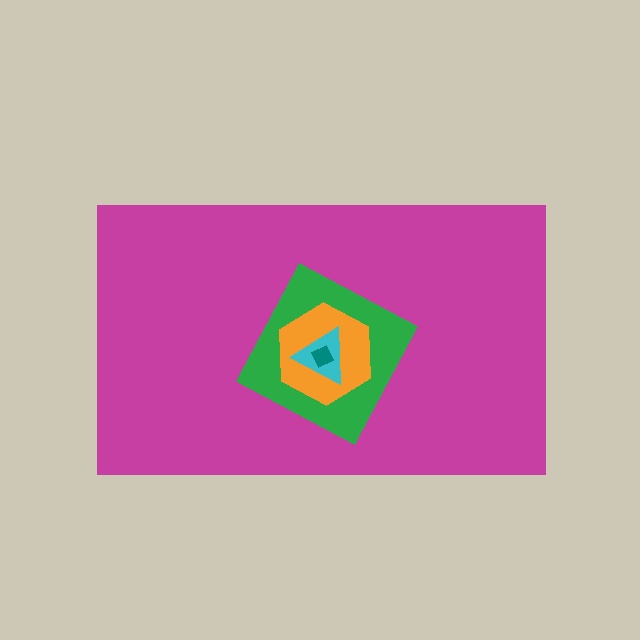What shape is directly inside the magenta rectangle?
The green diamond.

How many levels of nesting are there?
5.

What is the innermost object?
The teal square.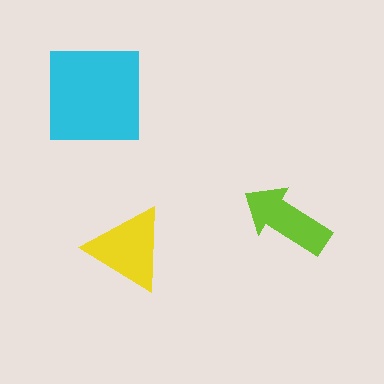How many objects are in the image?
There are 3 objects in the image.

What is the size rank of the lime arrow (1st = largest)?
3rd.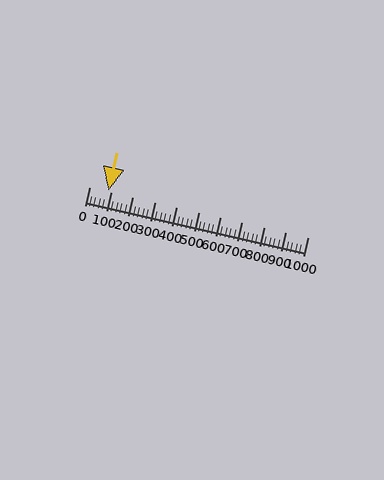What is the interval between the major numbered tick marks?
The major tick marks are spaced 100 units apart.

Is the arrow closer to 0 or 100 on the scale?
The arrow is closer to 100.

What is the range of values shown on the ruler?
The ruler shows values from 0 to 1000.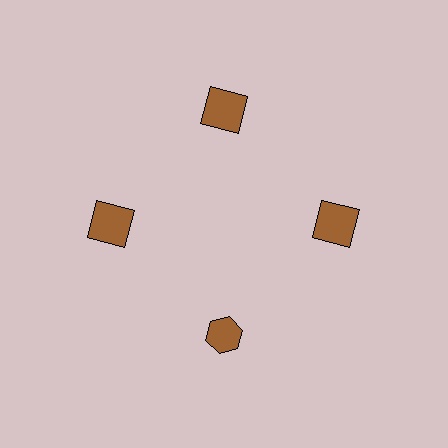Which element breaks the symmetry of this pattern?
The brown hexagon at roughly the 6 o'clock position breaks the symmetry. All other shapes are brown squares.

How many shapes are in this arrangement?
There are 4 shapes arranged in a ring pattern.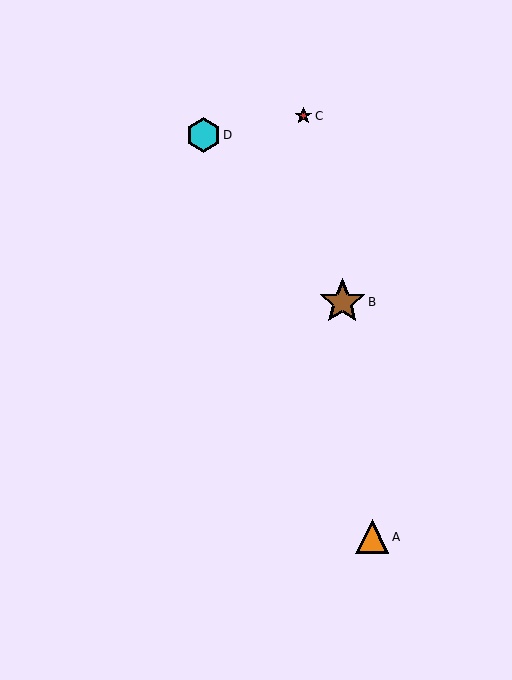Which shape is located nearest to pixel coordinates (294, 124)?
The red star (labeled C) at (303, 116) is nearest to that location.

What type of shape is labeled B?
Shape B is a brown star.